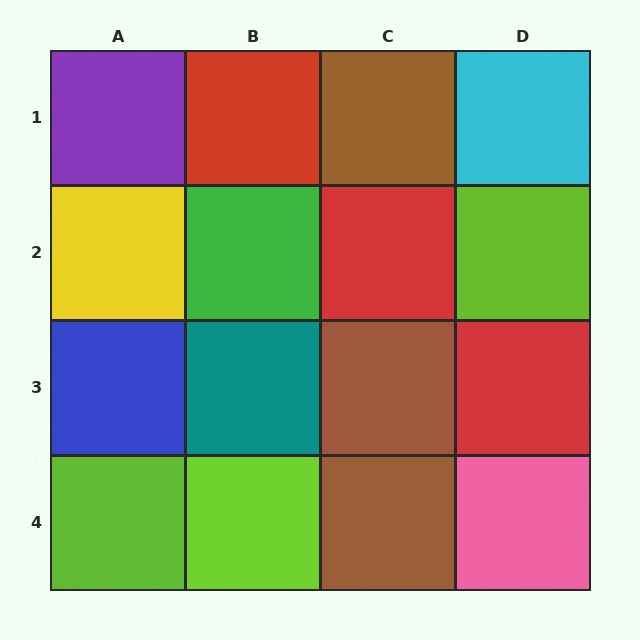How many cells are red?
3 cells are red.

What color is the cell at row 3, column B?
Teal.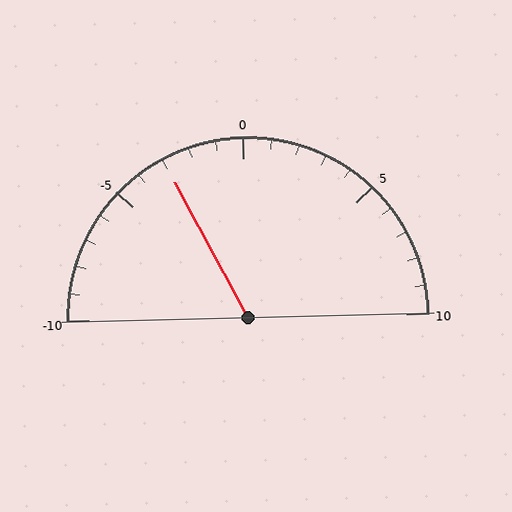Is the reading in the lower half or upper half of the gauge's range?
The reading is in the lower half of the range (-10 to 10).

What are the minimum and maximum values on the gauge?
The gauge ranges from -10 to 10.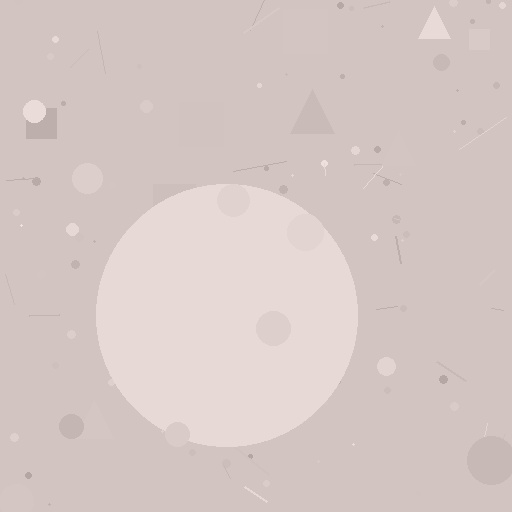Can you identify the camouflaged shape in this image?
The camouflaged shape is a circle.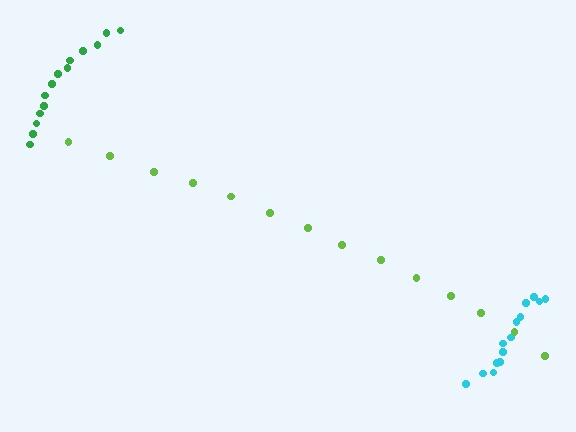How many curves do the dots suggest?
There are 3 distinct paths.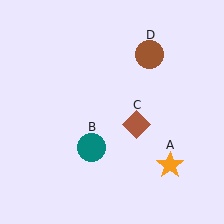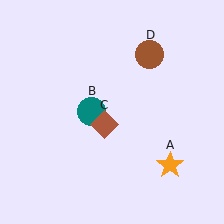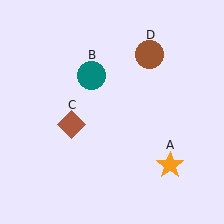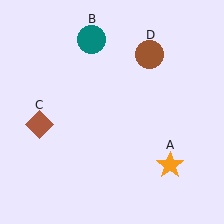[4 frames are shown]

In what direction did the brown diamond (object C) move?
The brown diamond (object C) moved left.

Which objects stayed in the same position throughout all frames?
Orange star (object A) and brown circle (object D) remained stationary.